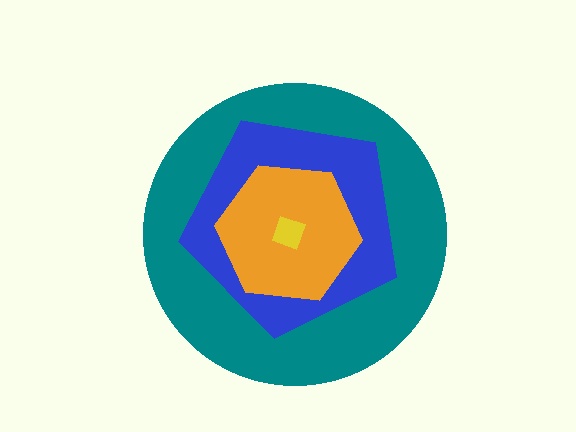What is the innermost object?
The yellow diamond.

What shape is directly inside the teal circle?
The blue pentagon.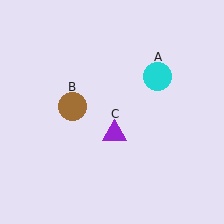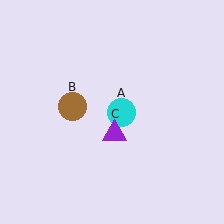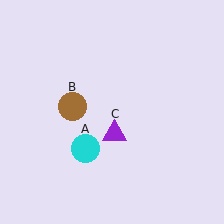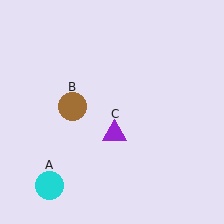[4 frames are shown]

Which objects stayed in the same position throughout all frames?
Brown circle (object B) and purple triangle (object C) remained stationary.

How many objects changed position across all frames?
1 object changed position: cyan circle (object A).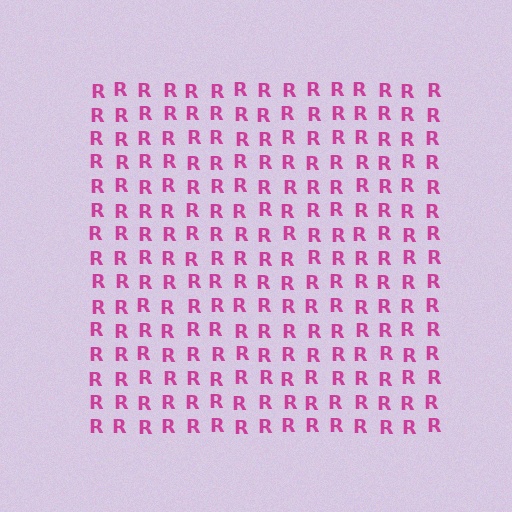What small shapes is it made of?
It is made of small letter R's.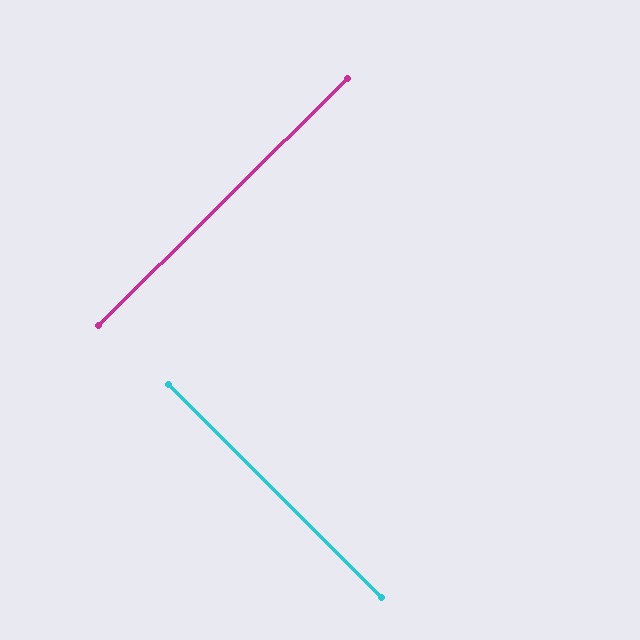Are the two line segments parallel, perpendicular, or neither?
Perpendicular — they meet at approximately 90°.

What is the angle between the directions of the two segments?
Approximately 90 degrees.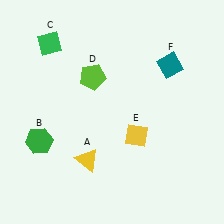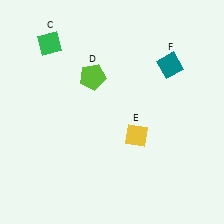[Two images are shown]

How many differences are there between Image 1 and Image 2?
There are 2 differences between the two images.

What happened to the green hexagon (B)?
The green hexagon (B) was removed in Image 2. It was in the bottom-left area of Image 1.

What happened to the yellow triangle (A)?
The yellow triangle (A) was removed in Image 2. It was in the bottom-left area of Image 1.